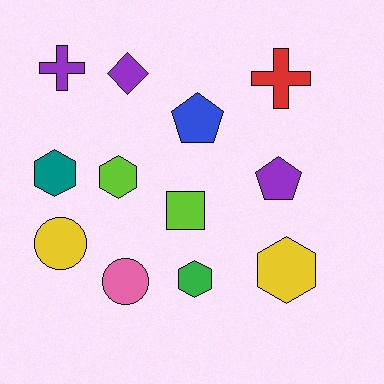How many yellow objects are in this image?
There are 2 yellow objects.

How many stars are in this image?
There are no stars.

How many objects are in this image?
There are 12 objects.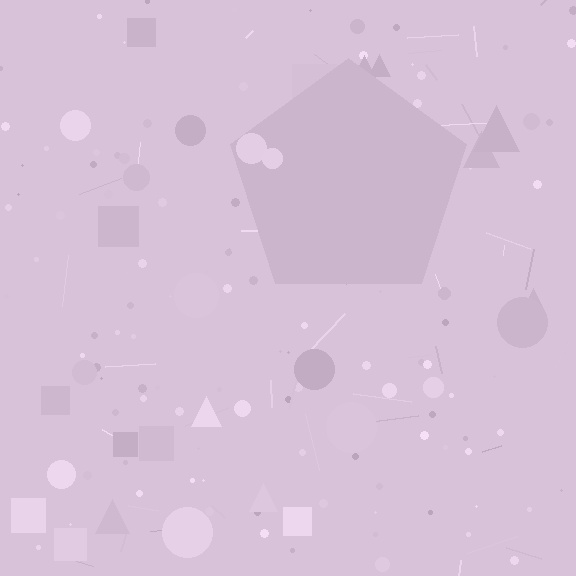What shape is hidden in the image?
A pentagon is hidden in the image.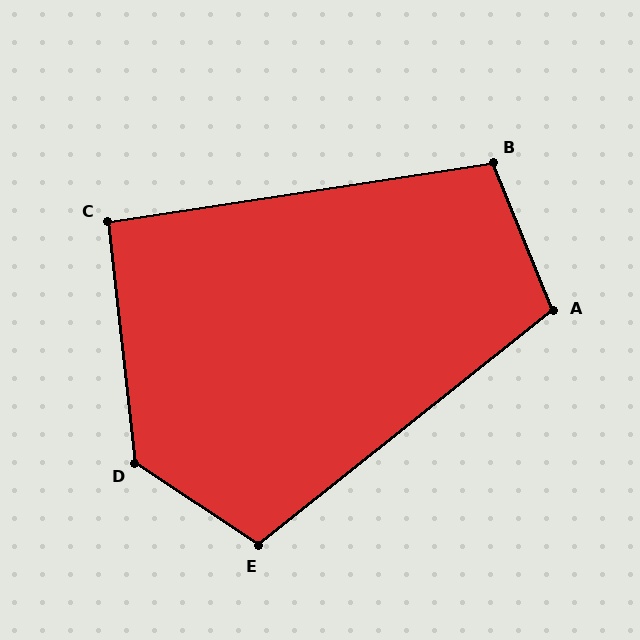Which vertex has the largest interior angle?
D, at approximately 130 degrees.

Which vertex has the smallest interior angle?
C, at approximately 92 degrees.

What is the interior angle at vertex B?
Approximately 104 degrees (obtuse).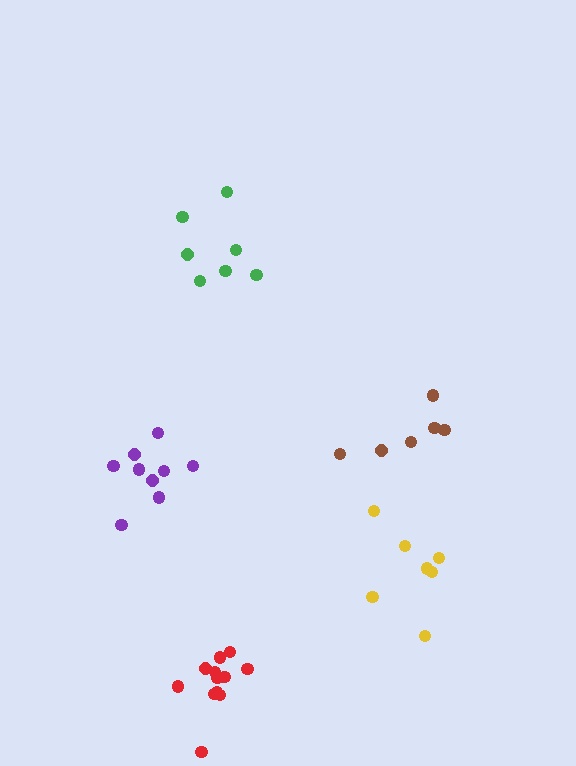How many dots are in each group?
Group 1: 6 dots, Group 2: 9 dots, Group 3: 12 dots, Group 4: 7 dots, Group 5: 7 dots (41 total).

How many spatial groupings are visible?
There are 5 spatial groupings.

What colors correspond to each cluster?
The clusters are colored: brown, purple, red, green, yellow.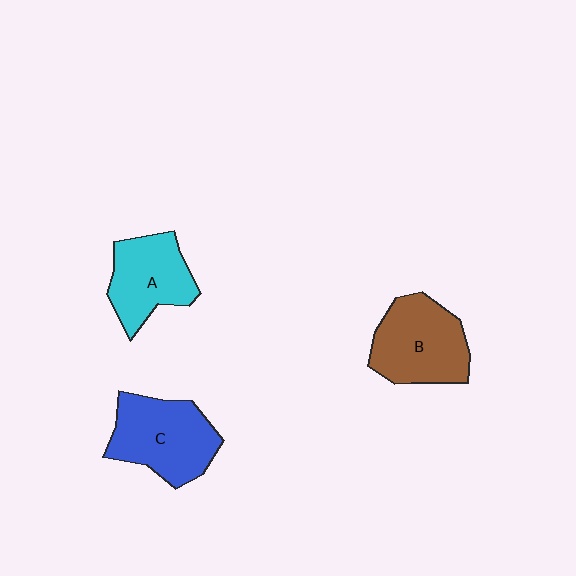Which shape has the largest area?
Shape C (blue).